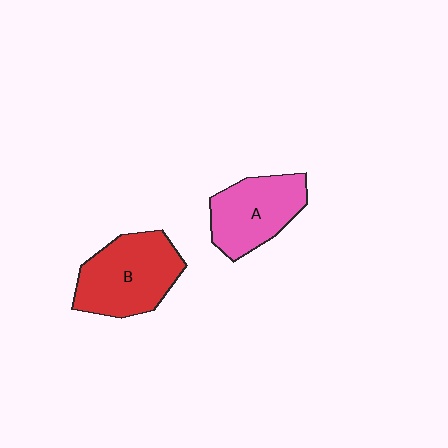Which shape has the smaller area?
Shape A (pink).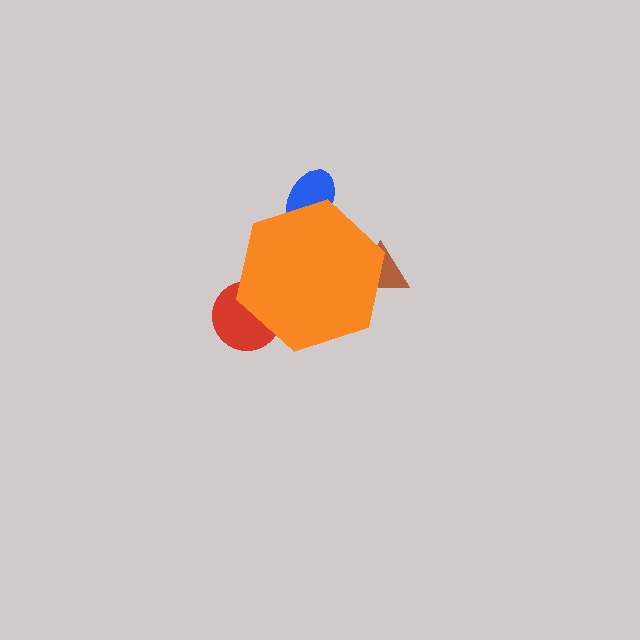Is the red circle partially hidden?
Yes, the red circle is partially hidden behind the orange hexagon.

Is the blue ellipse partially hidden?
Yes, the blue ellipse is partially hidden behind the orange hexagon.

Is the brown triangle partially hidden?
Yes, the brown triangle is partially hidden behind the orange hexagon.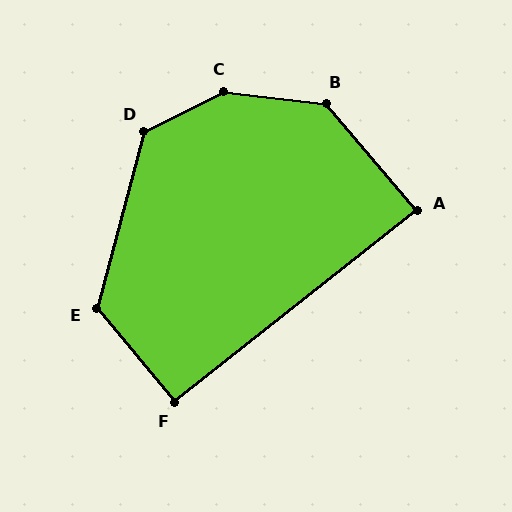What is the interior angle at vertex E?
Approximately 126 degrees (obtuse).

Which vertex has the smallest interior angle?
A, at approximately 88 degrees.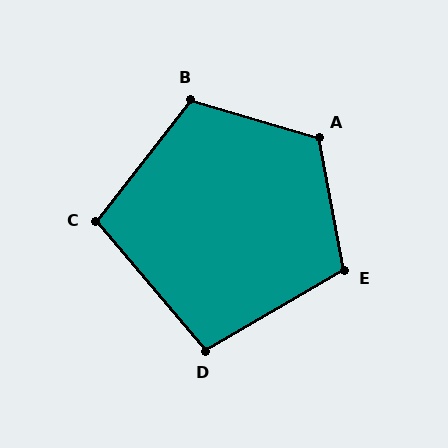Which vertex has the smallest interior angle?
D, at approximately 100 degrees.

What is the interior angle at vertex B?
Approximately 112 degrees (obtuse).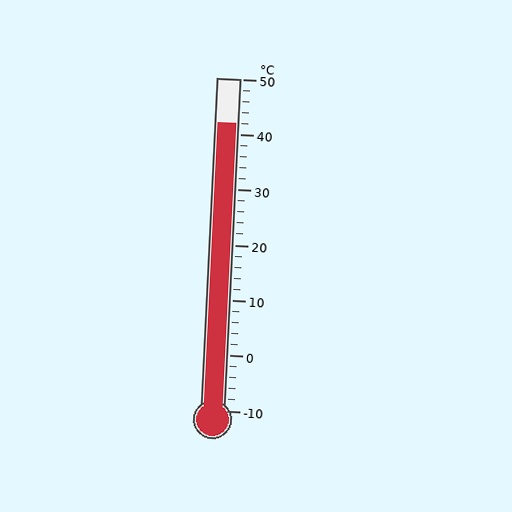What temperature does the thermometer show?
The thermometer shows approximately 42°C.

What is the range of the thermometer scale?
The thermometer scale ranges from -10°C to 50°C.